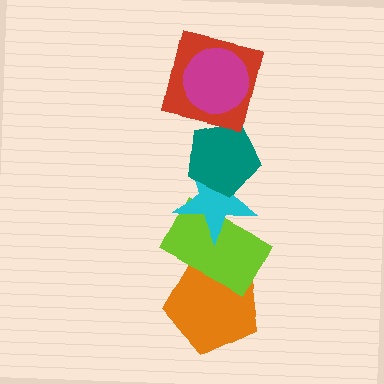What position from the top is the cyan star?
The cyan star is 4th from the top.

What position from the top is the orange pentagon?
The orange pentagon is 6th from the top.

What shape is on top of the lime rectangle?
The cyan star is on top of the lime rectangle.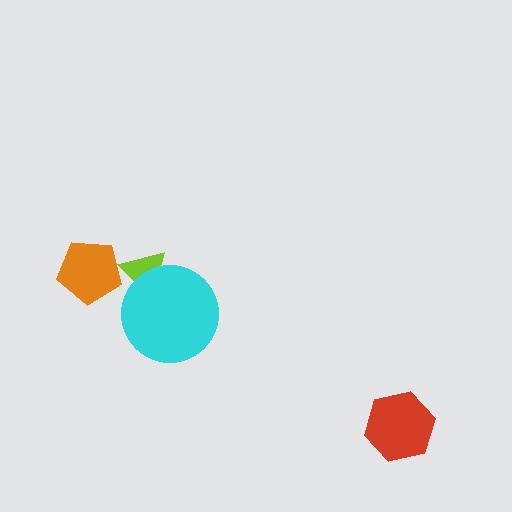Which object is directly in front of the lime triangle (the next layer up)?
The orange pentagon is directly in front of the lime triangle.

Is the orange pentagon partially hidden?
No, no other shape covers it.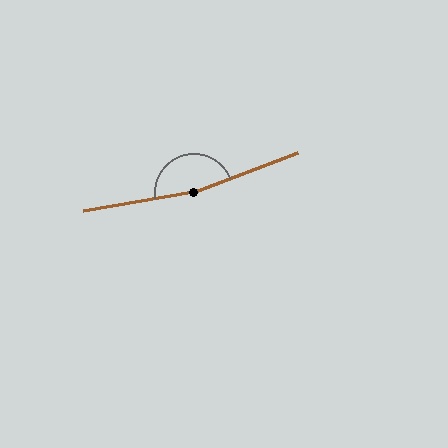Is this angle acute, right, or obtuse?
It is obtuse.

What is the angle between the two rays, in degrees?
Approximately 169 degrees.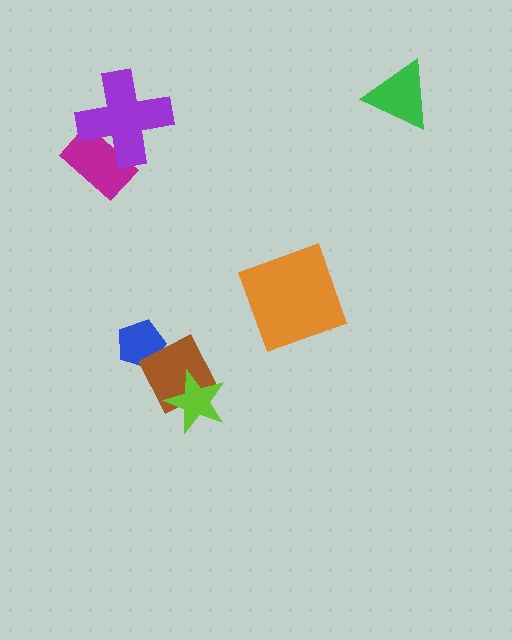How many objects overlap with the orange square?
0 objects overlap with the orange square.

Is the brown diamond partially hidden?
Yes, it is partially covered by another shape.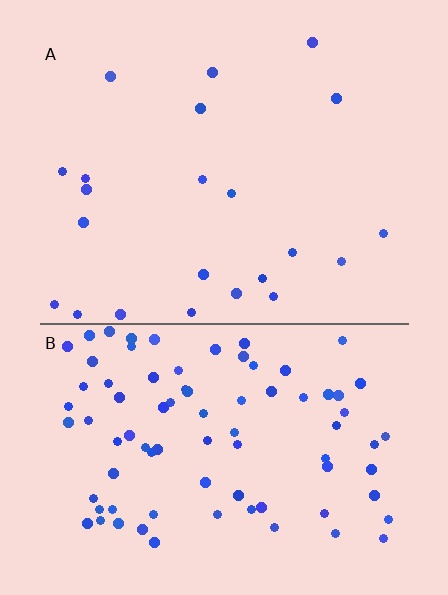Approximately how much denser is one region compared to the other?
Approximately 3.8× — region B over region A.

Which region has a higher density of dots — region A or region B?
B (the bottom).